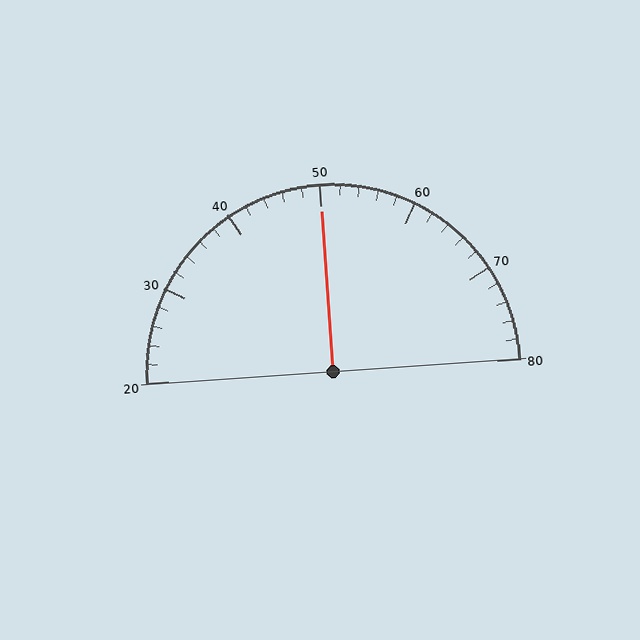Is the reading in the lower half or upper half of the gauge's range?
The reading is in the upper half of the range (20 to 80).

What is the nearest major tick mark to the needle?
The nearest major tick mark is 50.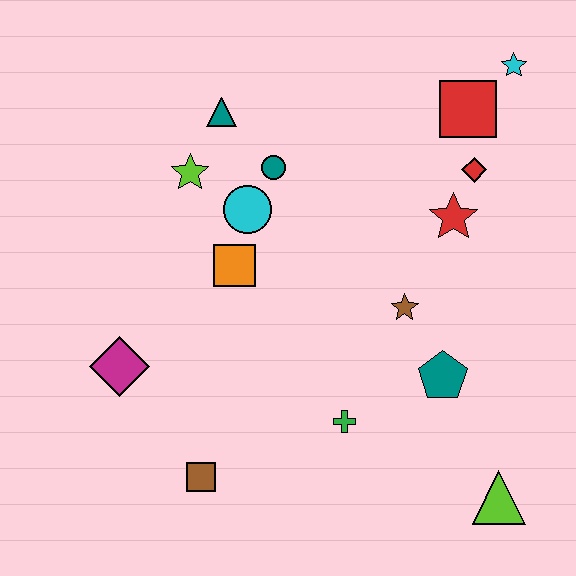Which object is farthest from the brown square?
The cyan star is farthest from the brown square.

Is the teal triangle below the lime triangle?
No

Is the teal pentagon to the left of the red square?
Yes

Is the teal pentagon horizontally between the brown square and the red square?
Yes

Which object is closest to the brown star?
The teal pentagon is closest to the brown star.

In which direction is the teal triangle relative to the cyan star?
The teal triangle is to the left of the cyan star.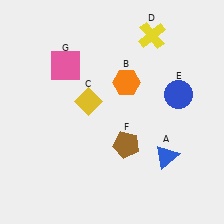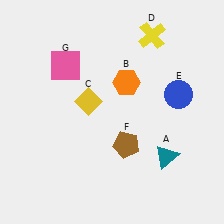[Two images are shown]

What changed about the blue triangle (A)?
In Image 1, A is blue. In Image 2, it changed to teal.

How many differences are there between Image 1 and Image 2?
There is 1 difference between the two images.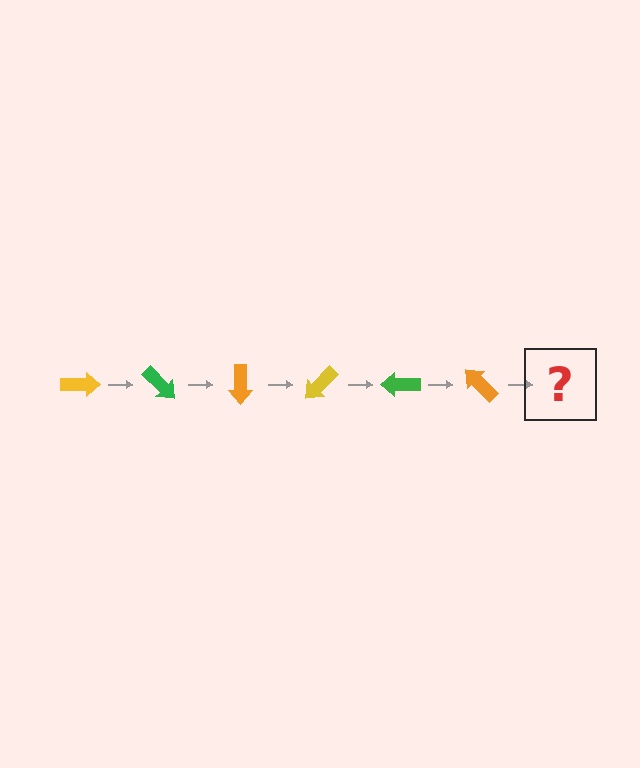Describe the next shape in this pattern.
It should be a yellow arrow, rotated 270 degrees from the start.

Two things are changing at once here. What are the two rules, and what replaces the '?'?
The two rules are that it rotates 45 degrees each step and the color cycles through yellow, green, and orange. The '?' should be a yellow arrow, rotated 270 degrees from the start.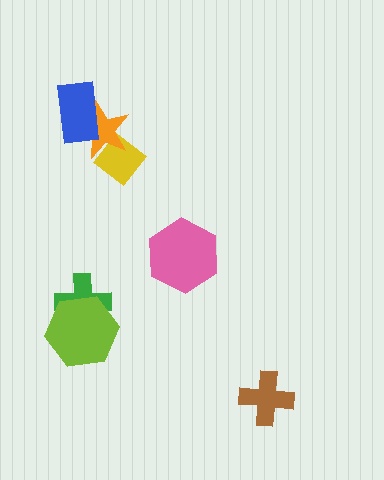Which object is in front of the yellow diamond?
The orange star is in front of the yellow diamond.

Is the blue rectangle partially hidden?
No, no other shape covers it.